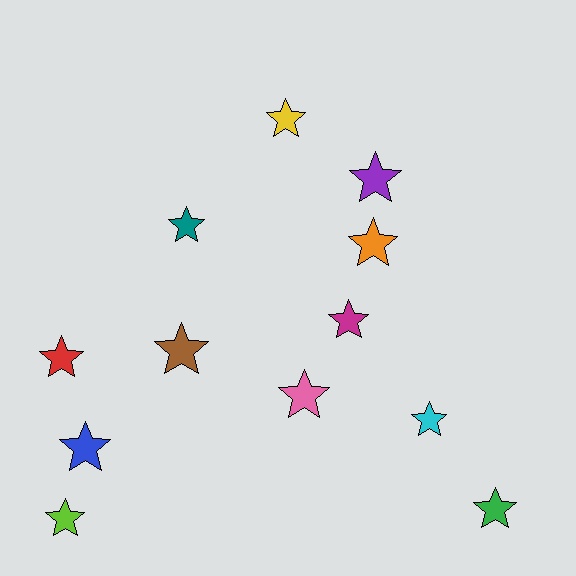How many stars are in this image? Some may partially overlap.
There are 12 stars.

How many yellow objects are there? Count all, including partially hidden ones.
There is 1 yellow object.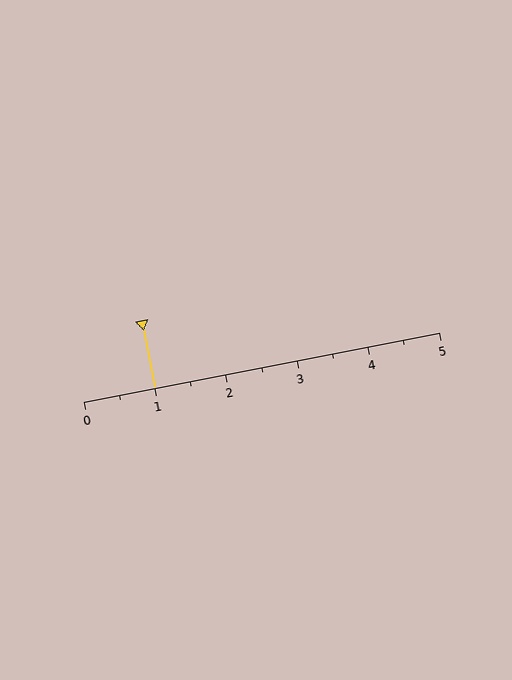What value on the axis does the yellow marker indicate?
The marker indicates approximately 1.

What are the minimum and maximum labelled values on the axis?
The axis runs from 0 to 5.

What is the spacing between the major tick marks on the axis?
The major ticks are spaced 1 apart.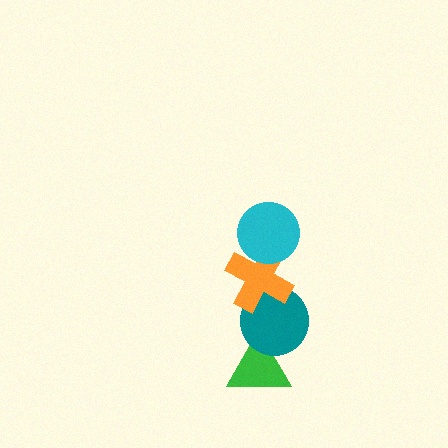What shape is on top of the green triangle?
The teal circle is on top of the green triangle.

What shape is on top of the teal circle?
The orange cross is on top of the teal circle.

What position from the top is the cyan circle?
The cyan circle is 1st from the top.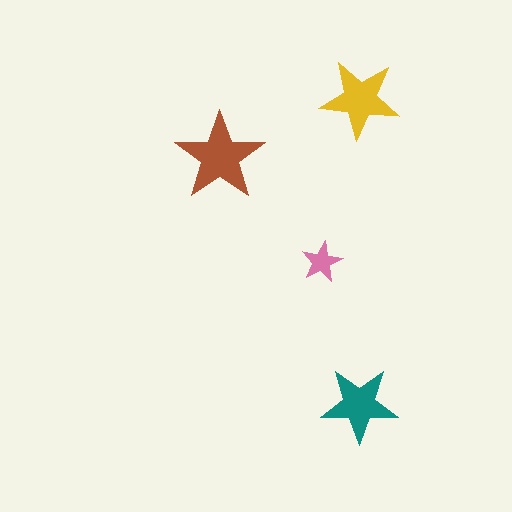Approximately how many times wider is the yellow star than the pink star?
About 2 times wider.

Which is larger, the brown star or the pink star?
The brown one.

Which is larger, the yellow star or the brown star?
The brown one.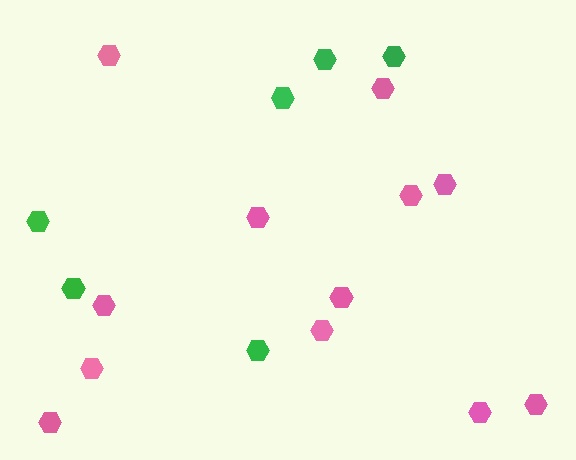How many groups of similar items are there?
There are 2 groups: one group of pink hexagons (12) and one group of green hexagons (6).